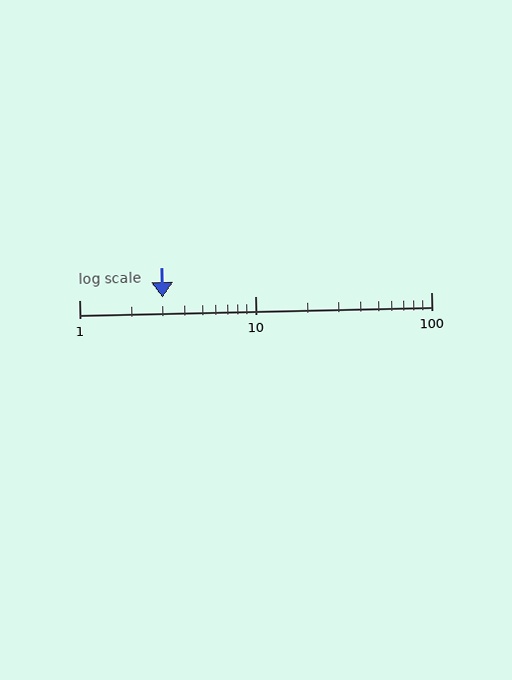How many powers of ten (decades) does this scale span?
The scale spans 2 decades, from 1 to 100.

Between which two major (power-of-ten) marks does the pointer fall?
The pointer is between 1 and 10.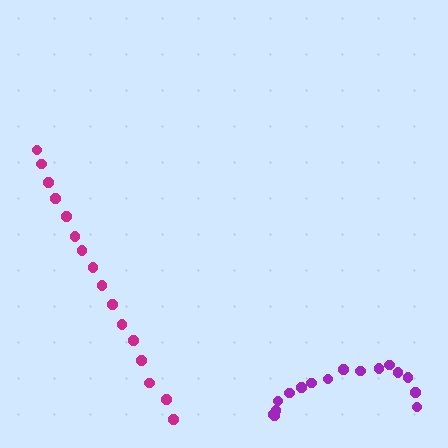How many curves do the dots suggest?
There are 2 distinct paths.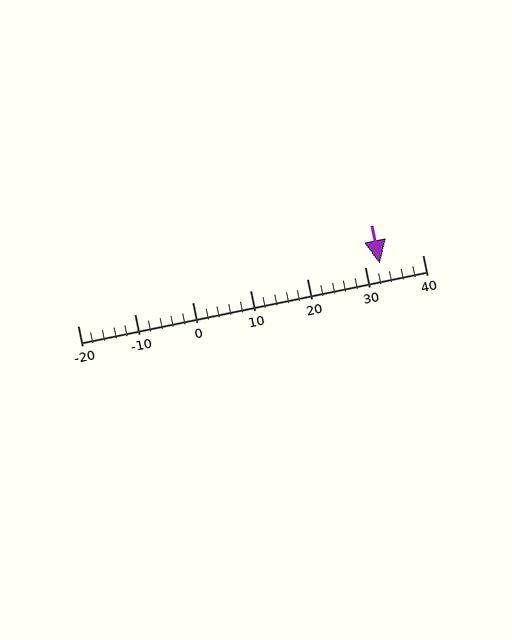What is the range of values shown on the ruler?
The ruler shows values from -20 to 40.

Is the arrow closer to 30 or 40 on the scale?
The arrow is closer to 30.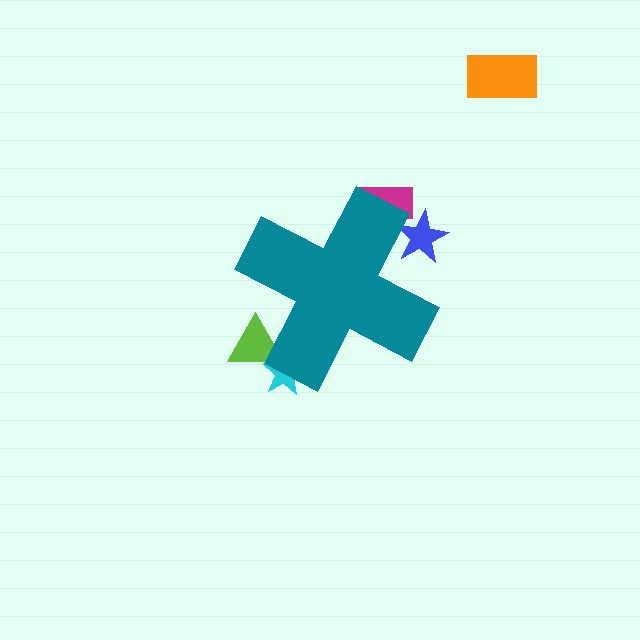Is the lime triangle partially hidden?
Yes, the lime triangle is partially hidden behind the teal cross.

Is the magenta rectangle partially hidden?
Yes, the magenta rectangle is partially hidden behind the teal cross.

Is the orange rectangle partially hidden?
No, the orange rectangle is fully visible.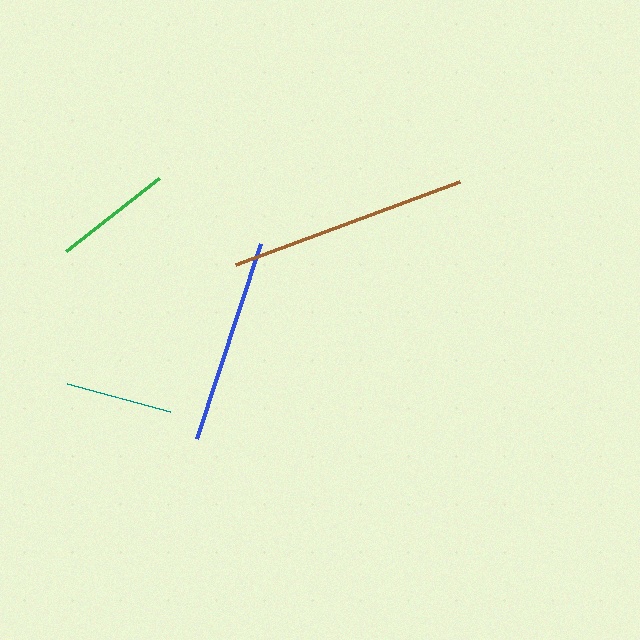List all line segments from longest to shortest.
From longest to shortest: brown, blue, green, teal.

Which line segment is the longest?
The brown line is the longest at approximately 239 pixels.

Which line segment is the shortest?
The teal line is the shortest at approximately 107 pixels.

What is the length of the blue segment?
The blue segment is approximately 205 pixels long.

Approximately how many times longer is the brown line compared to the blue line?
The brown line is approximately 1.2 times the length of the blue line.